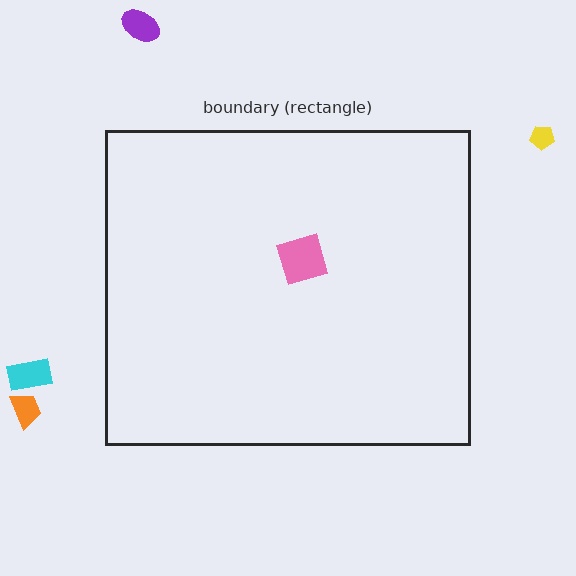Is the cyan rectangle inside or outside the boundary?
Outside.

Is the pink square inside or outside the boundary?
Inside.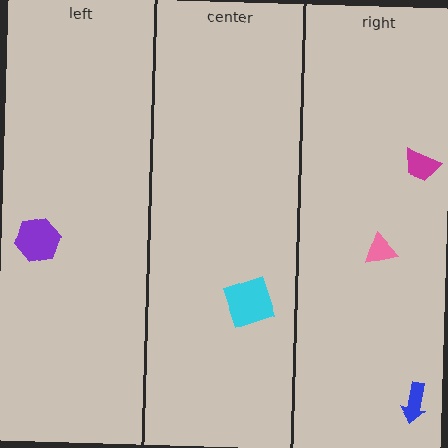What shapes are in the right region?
The magenta trapezoid, the blue arrow, the pink triangle.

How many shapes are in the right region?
3.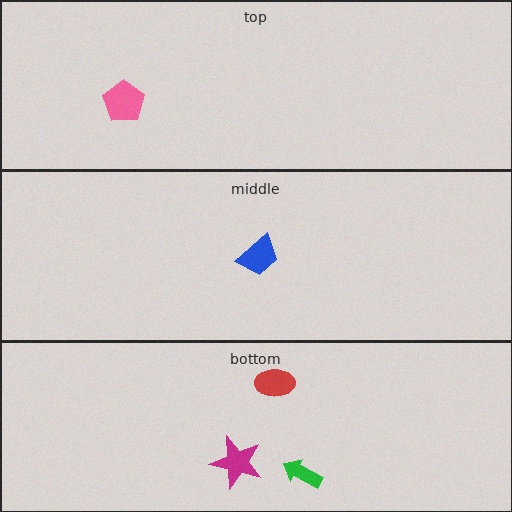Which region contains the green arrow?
The bottom region.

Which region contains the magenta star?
The bottom region.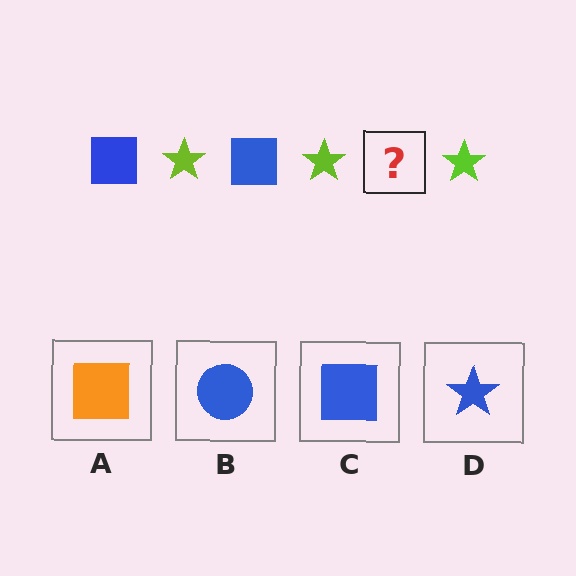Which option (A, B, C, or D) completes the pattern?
C.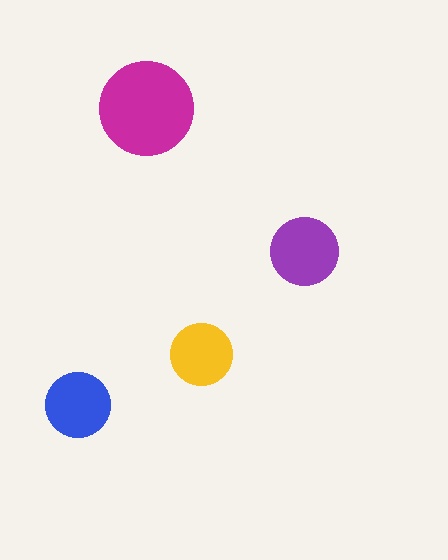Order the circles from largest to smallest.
the magenta one, the purple one, the blue one, the yellow one.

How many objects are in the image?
There are 4 objects in the image.